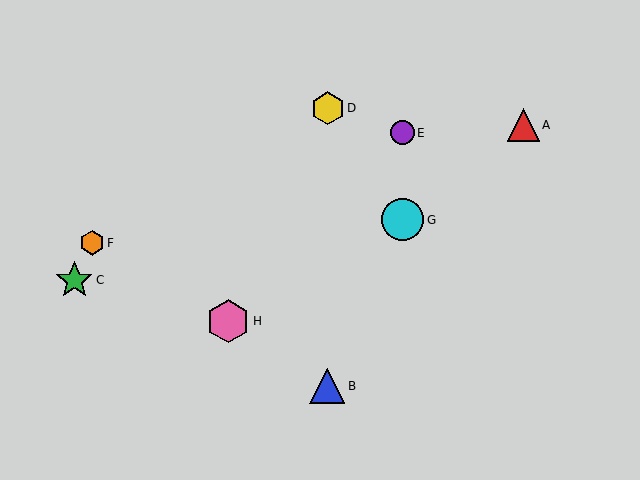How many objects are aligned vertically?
2 objects (E, G) are aligned vertically.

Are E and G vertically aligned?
Yes, both are at x≈402.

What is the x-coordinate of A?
Object A is at x≈523.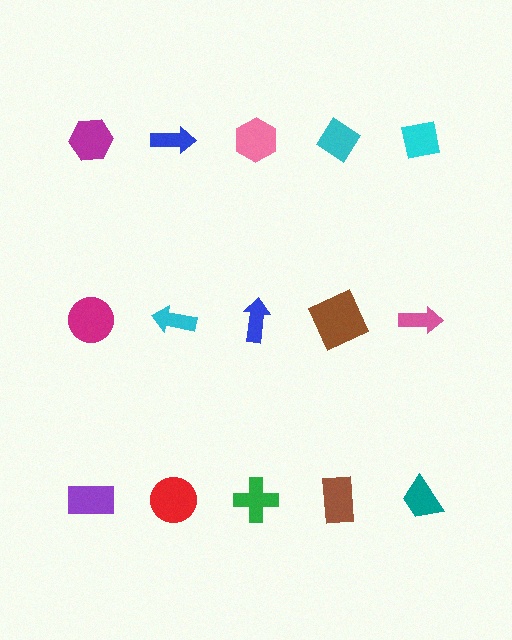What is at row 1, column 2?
A blue arrow.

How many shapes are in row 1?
5 shapes.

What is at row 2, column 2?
A cyan arrow.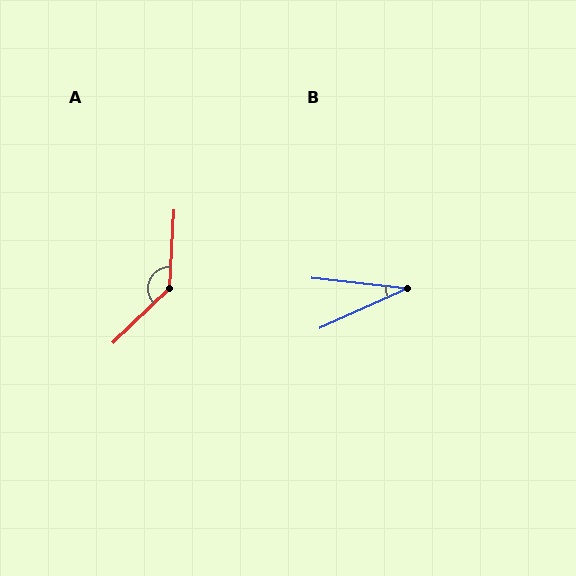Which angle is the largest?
A, at approximately 137 degrees.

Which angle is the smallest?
B, at approximately 30 degrees.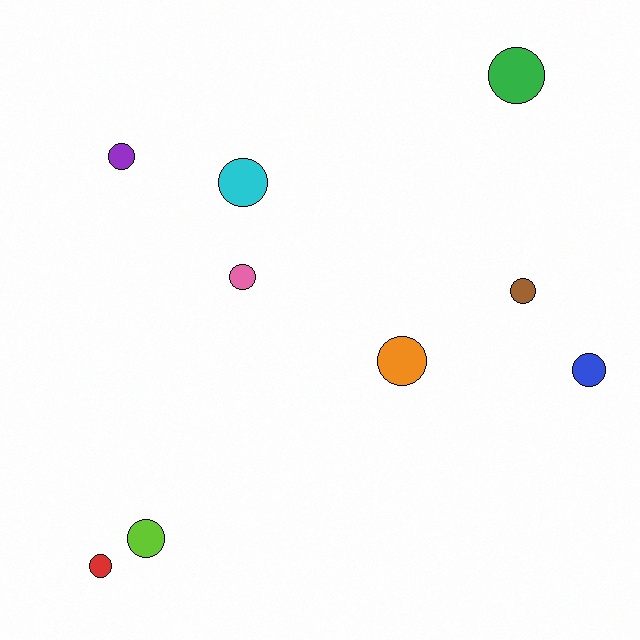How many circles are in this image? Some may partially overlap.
There are 9 circles.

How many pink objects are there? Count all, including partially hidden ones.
There is 1 pink object.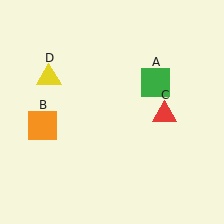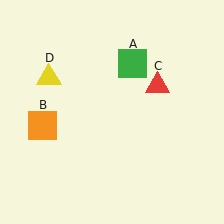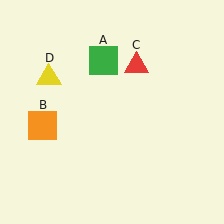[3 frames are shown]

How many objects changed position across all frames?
2 objects changed position: green square (object A), red triangle (object C).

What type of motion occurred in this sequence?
The green square (object A), red triangle (object C) rotated counterclockwise around the center of the scene.